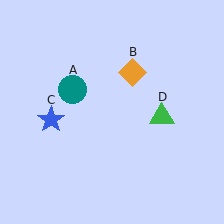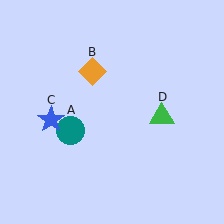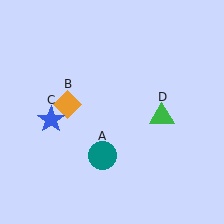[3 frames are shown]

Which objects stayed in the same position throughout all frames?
Blue star (object C) and green triangle (object D) remained stationary.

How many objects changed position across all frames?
2 objects changed position: teal circle (object A), orange diamond (object B).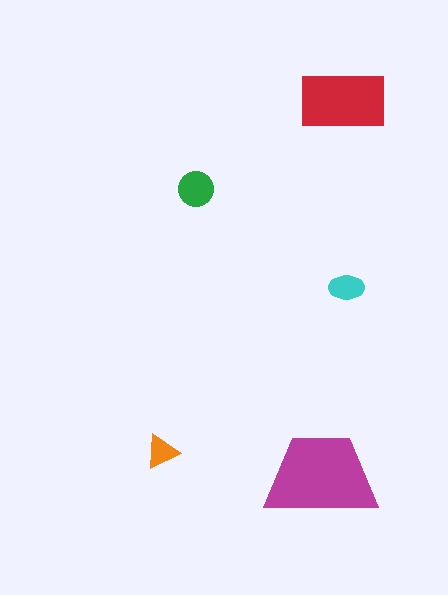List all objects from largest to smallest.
The magenta trapezoid, the red rectangle, the green circle, the cyan ellipse, the orange triangle.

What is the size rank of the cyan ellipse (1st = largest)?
4th.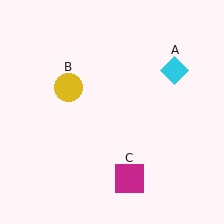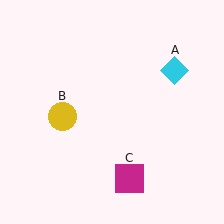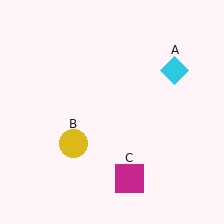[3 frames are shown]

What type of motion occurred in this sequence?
The yellow circle (object B) rotated counterclockwise around the center of the scene.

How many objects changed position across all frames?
1 object changed position: yellow circle (object B).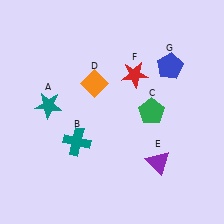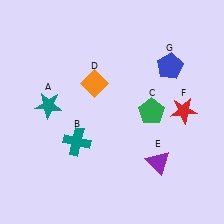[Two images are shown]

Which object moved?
The red star (F) moved right.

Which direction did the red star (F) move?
The red star (F) moved right.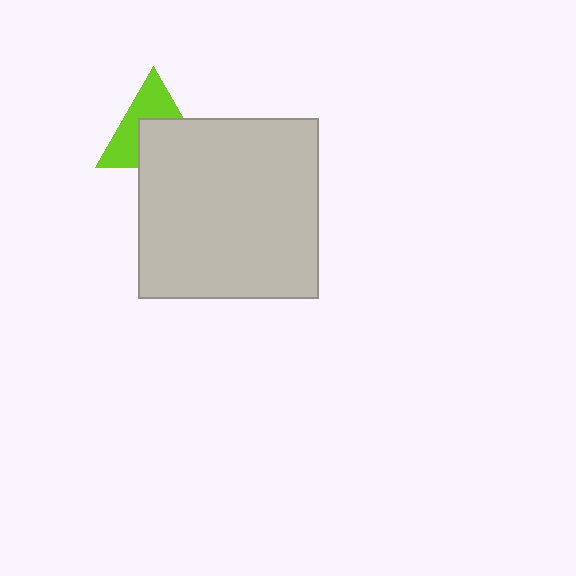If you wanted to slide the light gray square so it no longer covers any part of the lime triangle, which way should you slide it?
Slide it down — that is the most direct way to separate the two shapes.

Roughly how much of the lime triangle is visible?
About half of it is visible (roughly 50%).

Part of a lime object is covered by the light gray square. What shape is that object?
It is a triangle.